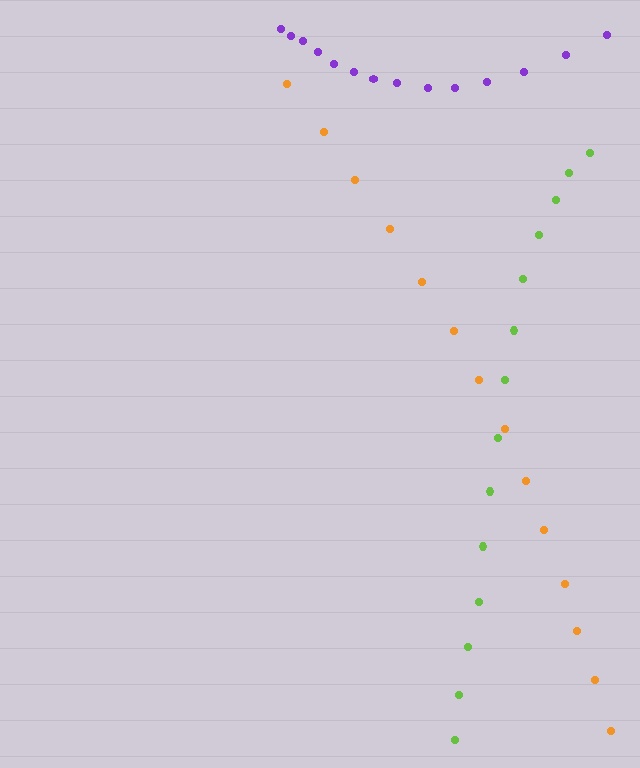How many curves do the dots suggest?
There are 3 distinct paths.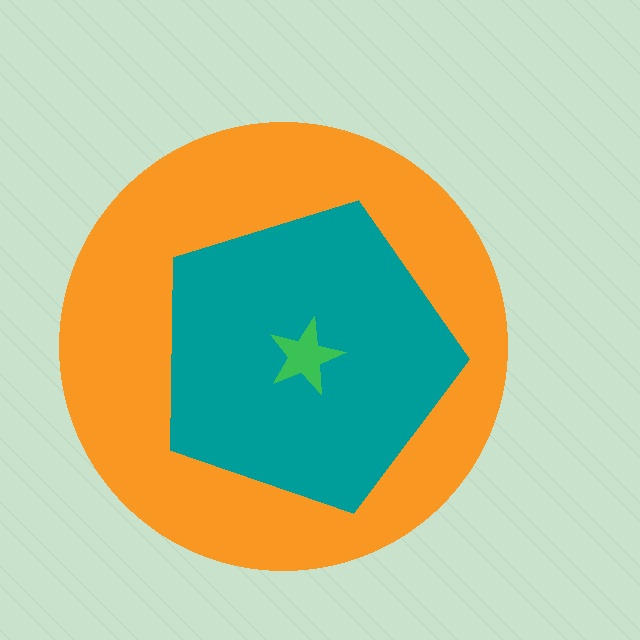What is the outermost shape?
The orange circle.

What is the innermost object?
The green star.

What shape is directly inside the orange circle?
The teal pentagon.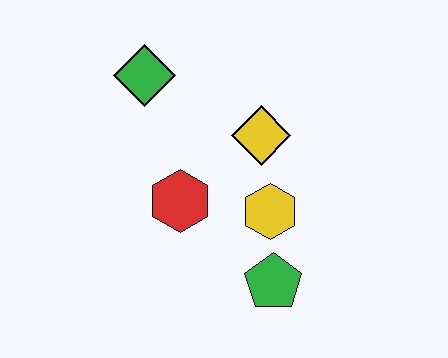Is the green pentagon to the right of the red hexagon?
Yes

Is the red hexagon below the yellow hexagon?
No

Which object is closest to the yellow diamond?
The yellow hexagon is closest to the yellow diamond.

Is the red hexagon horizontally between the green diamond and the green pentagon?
Yes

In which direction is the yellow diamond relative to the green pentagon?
The yellow diamond is above the green pentagon.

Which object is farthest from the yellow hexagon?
The green diamond is farthest from the yellow hexagon.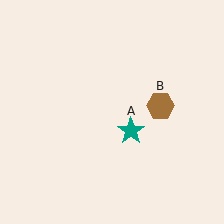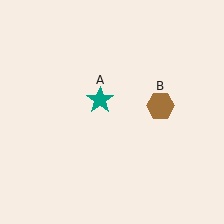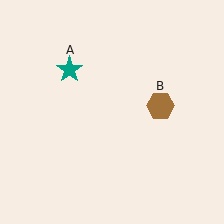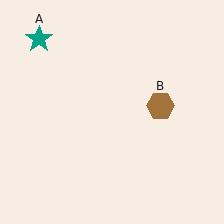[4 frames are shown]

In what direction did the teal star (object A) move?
The teal star (object A) moved up and to the left.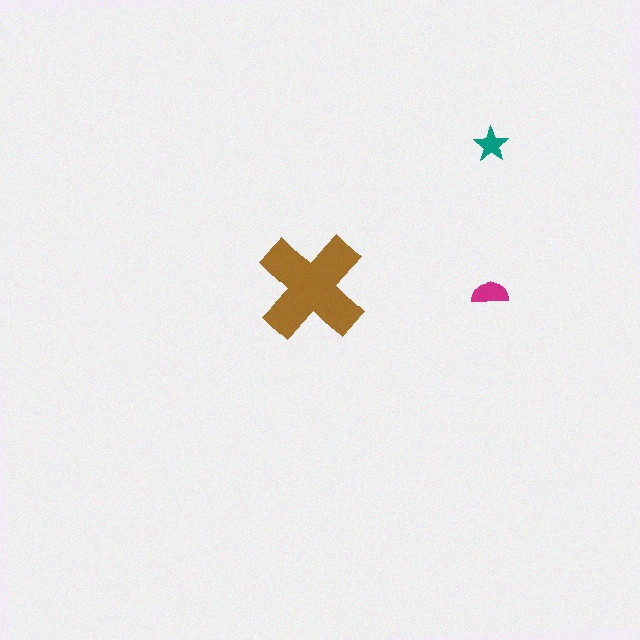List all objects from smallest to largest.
The teal star, the magenta semicircle, the brown cross.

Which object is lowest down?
The magenta semicircle is bottommost.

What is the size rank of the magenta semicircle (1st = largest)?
2nd.